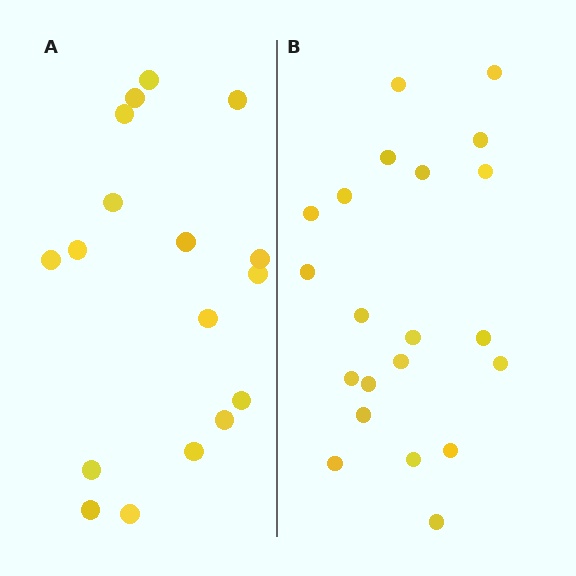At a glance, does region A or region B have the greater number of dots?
Region B (the right region) has more dots.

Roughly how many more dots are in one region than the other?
Region B has about 4 more dots than region A.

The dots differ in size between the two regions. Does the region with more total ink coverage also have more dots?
No. Region A has more total ink coverage because its dots are larger, but region B actually contains more individual dots. Total area can be misleading — the number of items is what matters here.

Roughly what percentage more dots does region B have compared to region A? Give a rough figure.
About 25% more.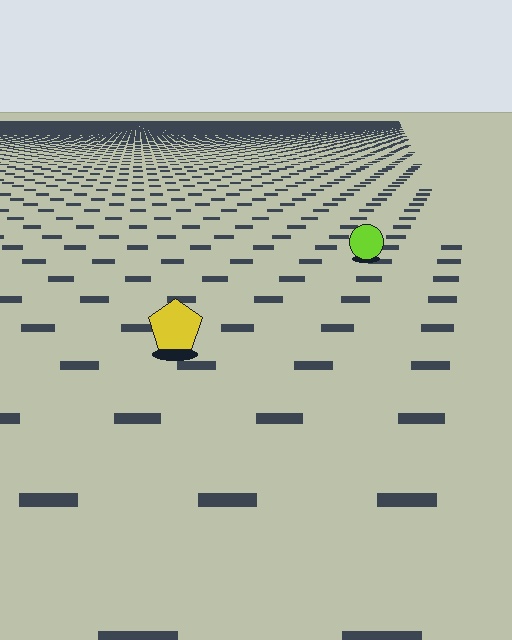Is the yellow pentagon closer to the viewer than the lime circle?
Yes. The yellow pentagon is closer — you can tell from the texture gradient: the ground texture is coarser near it.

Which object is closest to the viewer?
The yellow pentagon is closest. The texture marks near it are larger and more spread out.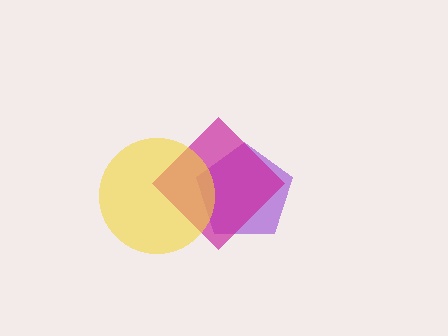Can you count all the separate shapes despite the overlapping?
Yes, there are 3 separate shapes.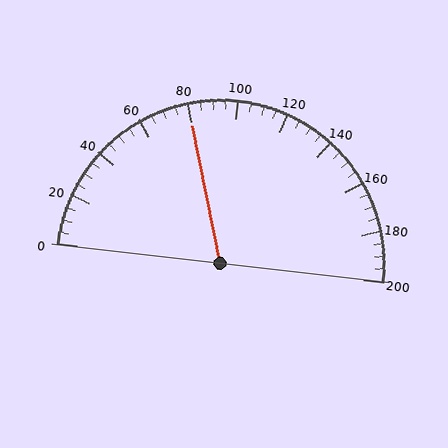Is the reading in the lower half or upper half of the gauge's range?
The reading is in the lower half of the range (0 to 200).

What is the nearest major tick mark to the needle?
The nearest major tick mark is 80.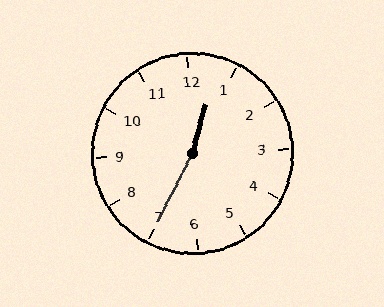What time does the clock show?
12:35.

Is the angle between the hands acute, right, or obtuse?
It is obtuse.